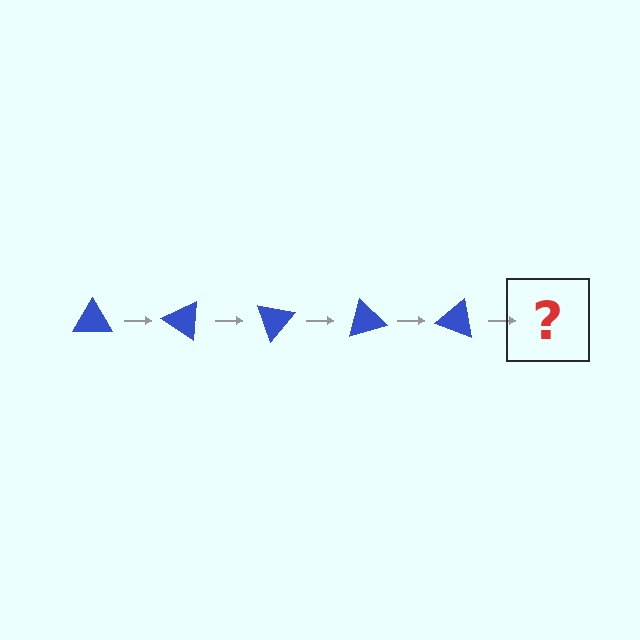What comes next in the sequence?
The next element should be a blue triangle rotated 175 degrees.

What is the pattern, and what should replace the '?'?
The pattern is that the triangle rotates 35 degrees each step. The '?' should be a blue triangle rotated 175 degrees.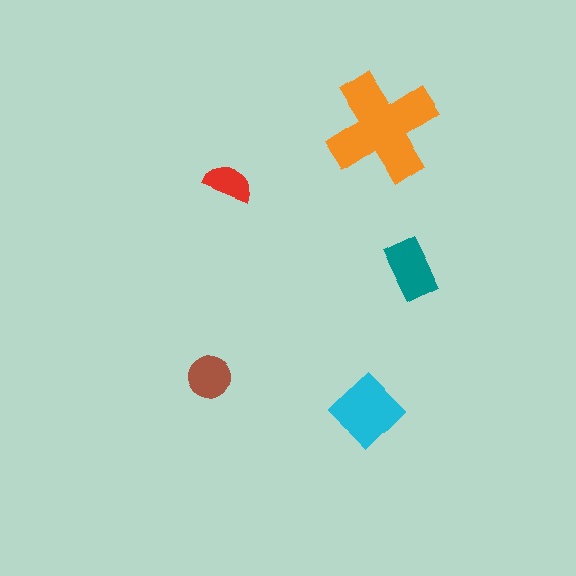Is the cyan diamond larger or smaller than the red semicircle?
Larger.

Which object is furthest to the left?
The brown circle is leftmost.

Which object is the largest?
The orange cross.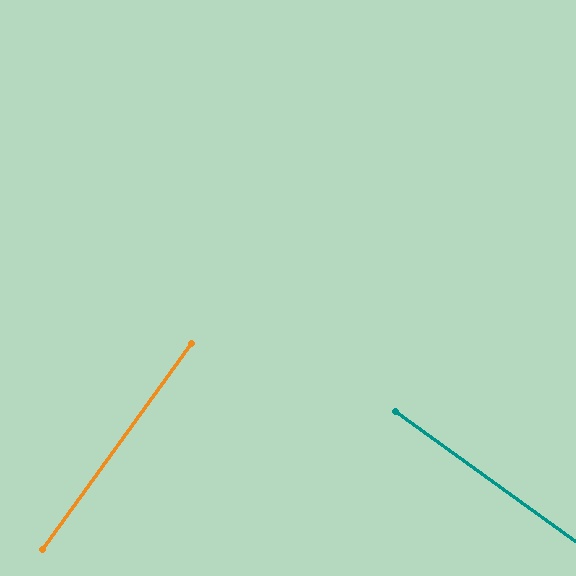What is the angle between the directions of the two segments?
Approximately 90 degrees.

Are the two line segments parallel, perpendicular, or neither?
Perpendicular — they meet at approximately 90°.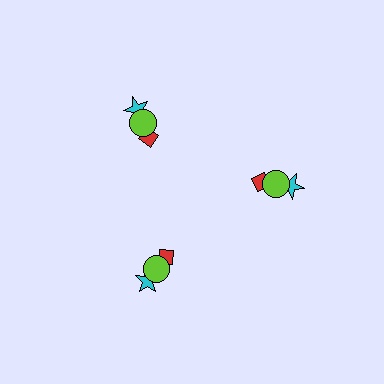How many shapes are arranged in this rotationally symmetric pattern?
There are 9 shapes, arranged in 3 groups of 3.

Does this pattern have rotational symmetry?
Yes, this pattern has 3-fold rotational symmetry. It looks the same after rotating 120 degrees around the center.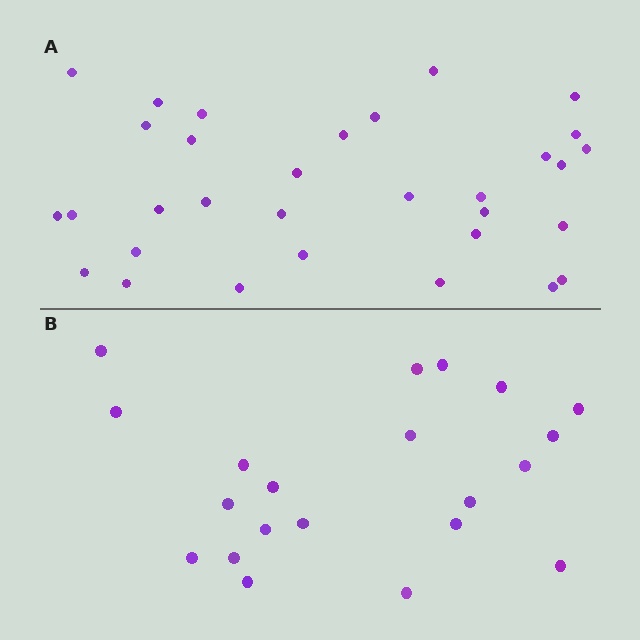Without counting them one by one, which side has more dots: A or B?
Region A (the top region) has more dots.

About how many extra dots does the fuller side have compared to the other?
Region A has roughly 12 or so more dots than region B.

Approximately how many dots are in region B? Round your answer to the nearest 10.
About 20 dots. (The exact count is 21, which rounds to 20.)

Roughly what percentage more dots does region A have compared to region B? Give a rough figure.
About 50% more.